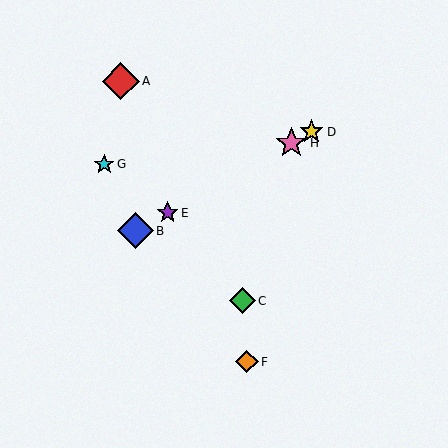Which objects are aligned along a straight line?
Objects B, D, E, H are aligned along a straight line.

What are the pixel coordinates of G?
Object G is at (104, 164).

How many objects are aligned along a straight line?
4 objects (B, D, E, H) are aligned along a straight line.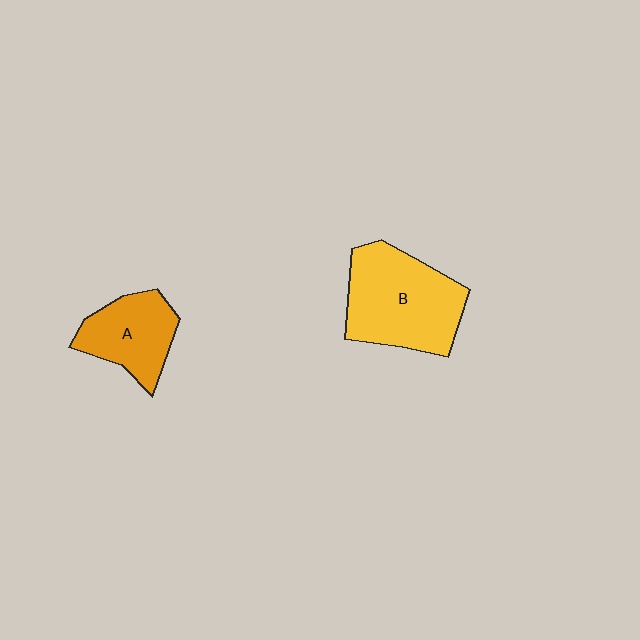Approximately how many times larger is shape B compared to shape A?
Approximately 1.6 times.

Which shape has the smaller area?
Shape A (orange).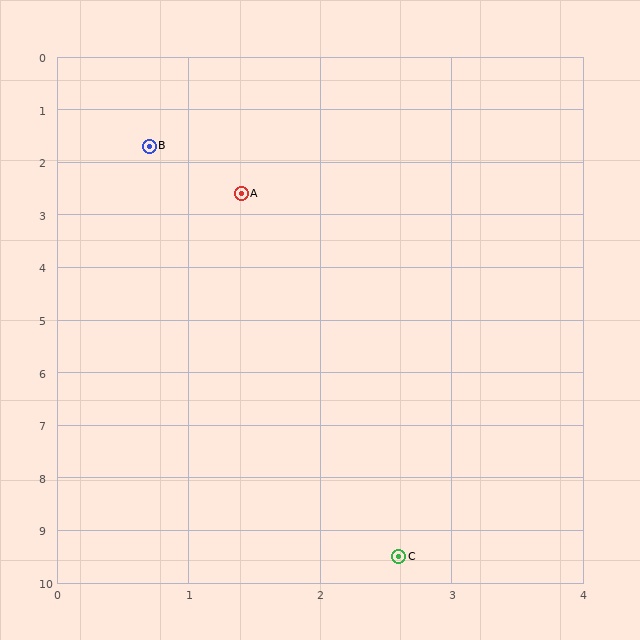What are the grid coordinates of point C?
Point C is at approximately (2.6, 9.5).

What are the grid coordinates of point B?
Point B is at approximately (0.7, 1.7).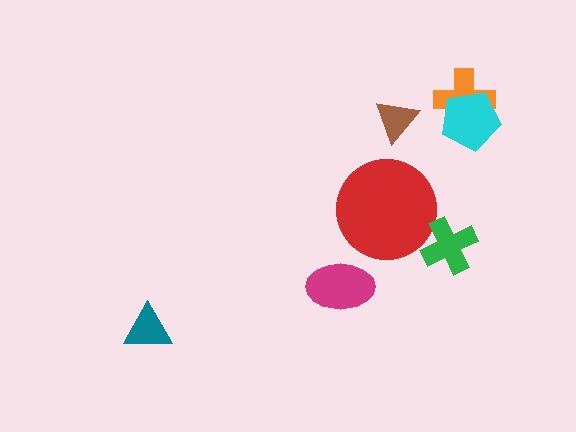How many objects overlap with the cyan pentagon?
1 object overlaps with the cyan pentagon.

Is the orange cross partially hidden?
Yes, it is partially covered by another shape.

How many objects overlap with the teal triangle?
0 objects overlap with the teal triangle.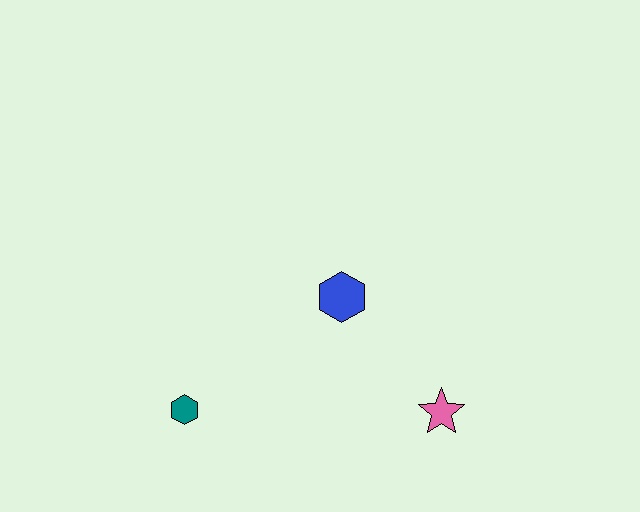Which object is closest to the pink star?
The blue hexagon is closest to the pink star.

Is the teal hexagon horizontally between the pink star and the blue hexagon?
No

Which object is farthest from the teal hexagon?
The pink star is farthest from the teal hexagon.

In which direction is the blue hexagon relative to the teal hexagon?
The blue hexagon is to the right of the teal hexagon.